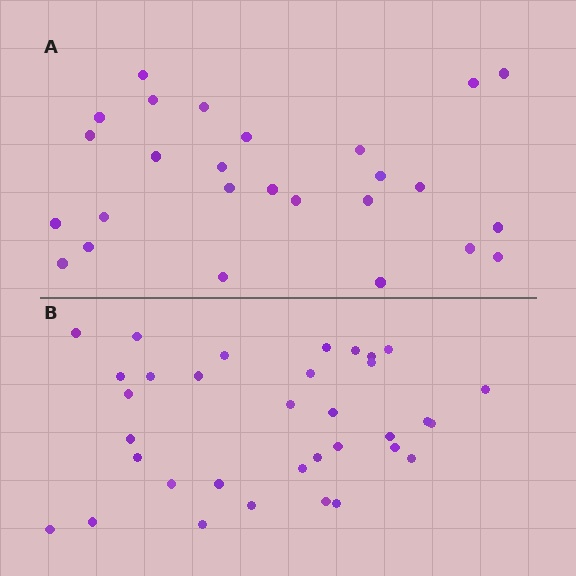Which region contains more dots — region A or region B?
Region B (the bottom region) has more dots.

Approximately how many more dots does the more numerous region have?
Region B has roughly 8 or so more dots than region A.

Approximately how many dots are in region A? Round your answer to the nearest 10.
About 30 dots. (The exact count is 26, which rounds to 30.)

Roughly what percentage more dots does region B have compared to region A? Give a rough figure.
About 30% more.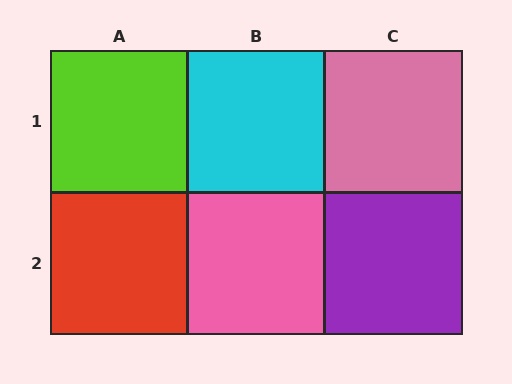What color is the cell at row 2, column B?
Pink.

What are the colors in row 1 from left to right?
Lime, cyan, pink.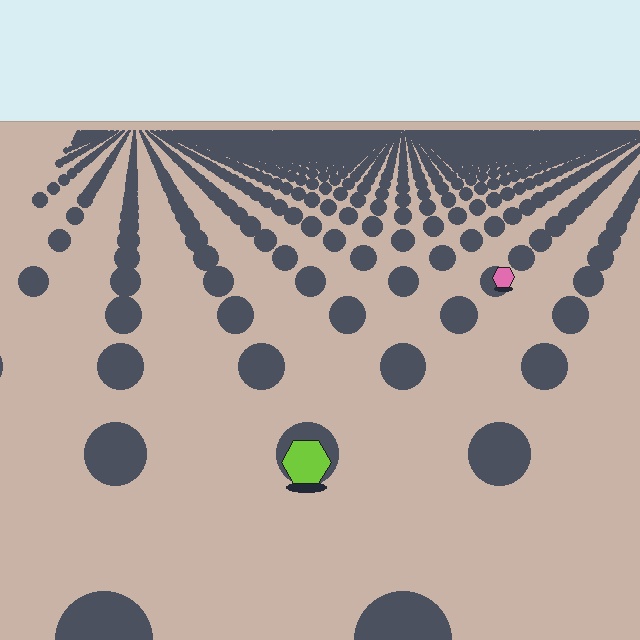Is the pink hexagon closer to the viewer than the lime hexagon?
No. The lime hexagon is closer — you can tell from the texture gradient: the ground texture is coarser near it.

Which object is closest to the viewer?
The lime hexagon is closest. The texture marks near it are larger and more spread out.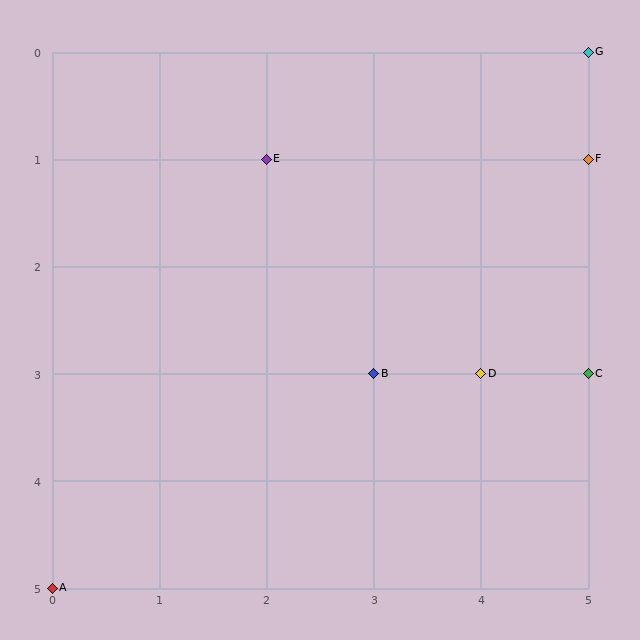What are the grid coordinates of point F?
Point F is at grid coordinates (5, 1).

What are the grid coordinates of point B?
Point B is at grid coordinates (3, 3).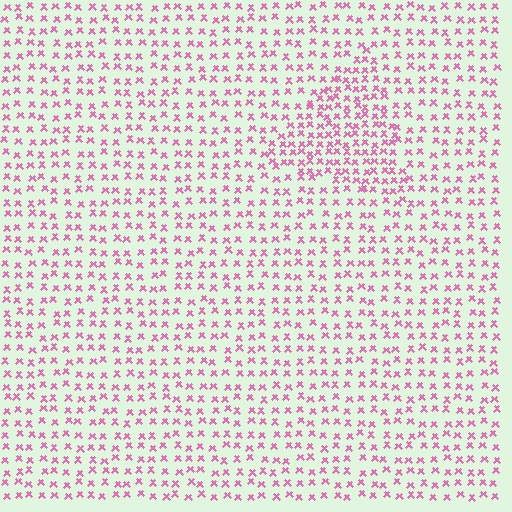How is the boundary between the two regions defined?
The boundary is defined by a change in element density (approximately 1.7x ratio). All elements are the same color, size, and shape.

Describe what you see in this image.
The image contains small pink elements arranged at two different densities. A triangle-shaped region is visible where the elements are more densely packed than the surrounding area.